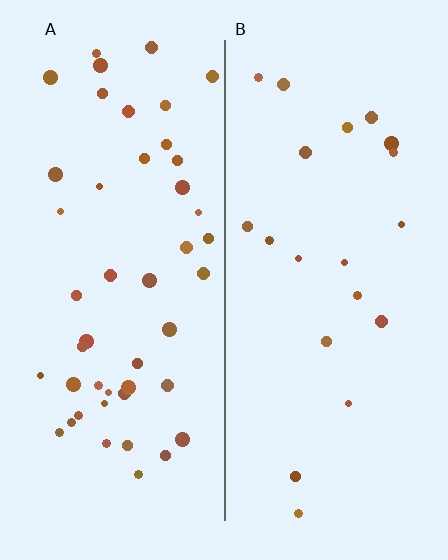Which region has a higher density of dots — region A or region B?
A (the left).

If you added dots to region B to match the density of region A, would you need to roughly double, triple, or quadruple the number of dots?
Approximately double.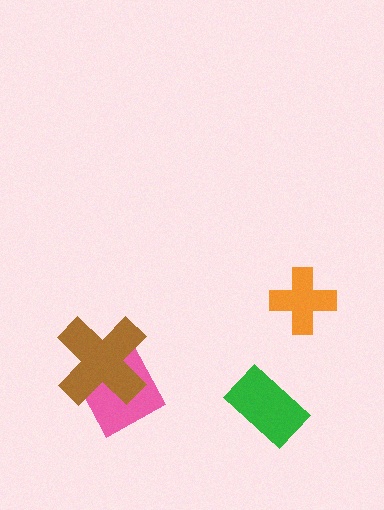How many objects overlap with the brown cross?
1 object overlaps with the brown cross.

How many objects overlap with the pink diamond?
1 object overlaps with the pink diamond.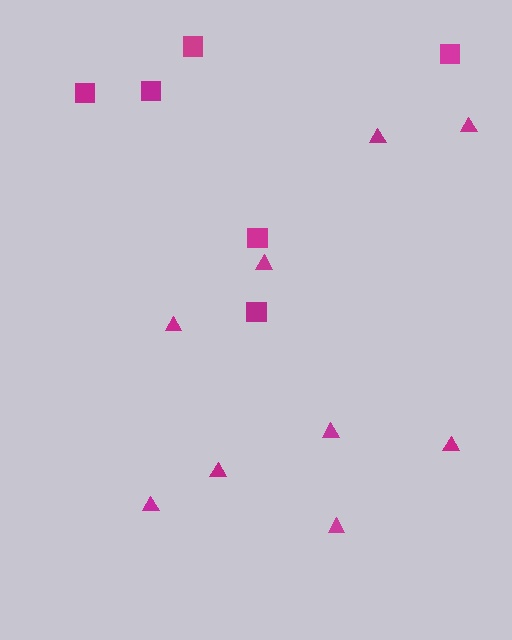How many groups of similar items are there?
There are 2 groups: one group of squares (6) and one group of triangles (9).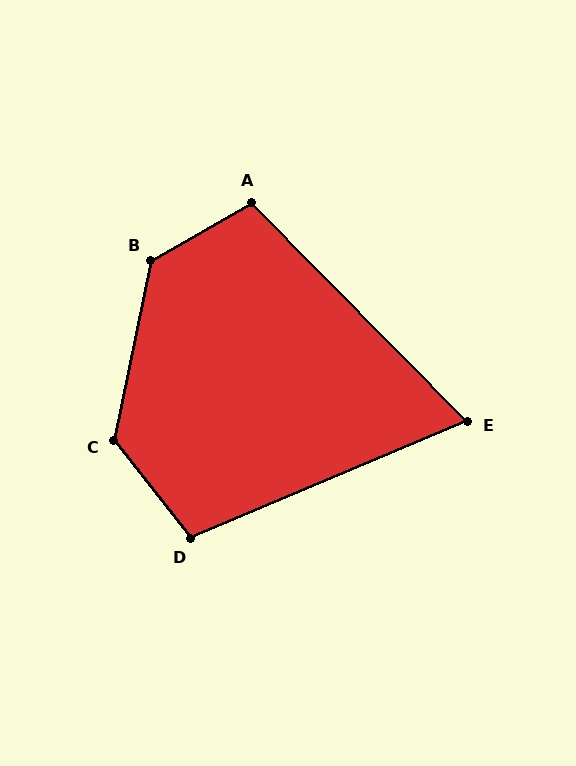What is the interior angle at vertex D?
Approximately 105 degrees (obtuse).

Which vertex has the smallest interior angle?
E, at approximately 68 degrees.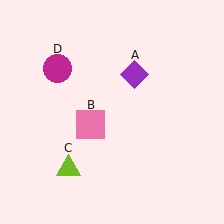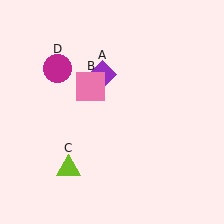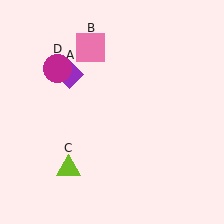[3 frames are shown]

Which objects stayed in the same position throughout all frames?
Lime triangle (object C) and magenta circle (object D) remained stationary.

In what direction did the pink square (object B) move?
The pink square (object B) moved up.